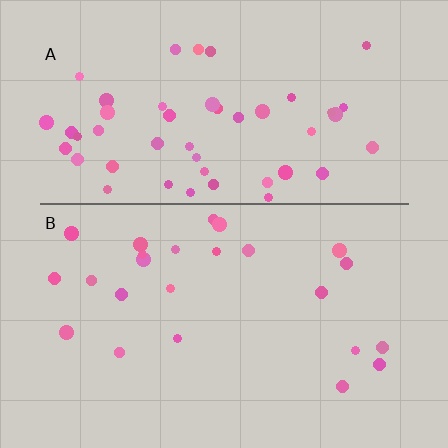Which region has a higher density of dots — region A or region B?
A (the top).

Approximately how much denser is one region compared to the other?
Approximately 2.1× — region A over region B.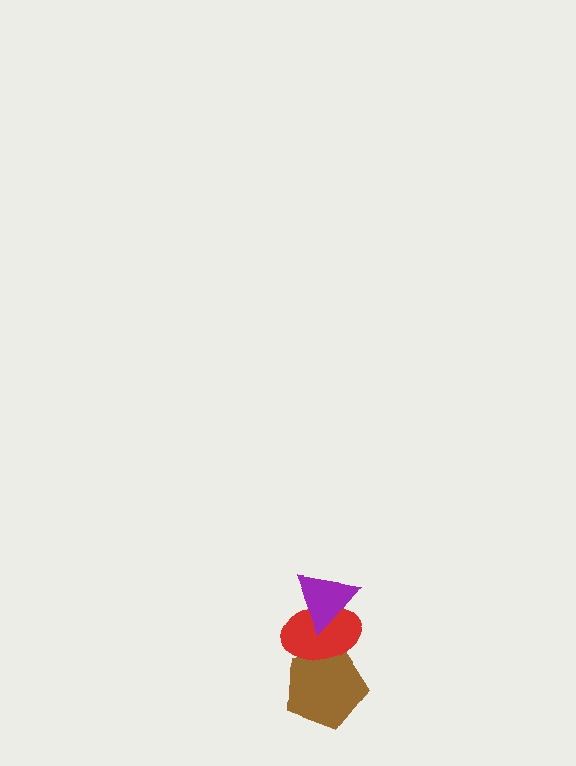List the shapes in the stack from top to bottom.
From top to bottom: the purple triangle, the red ellipse, the brown pentagon.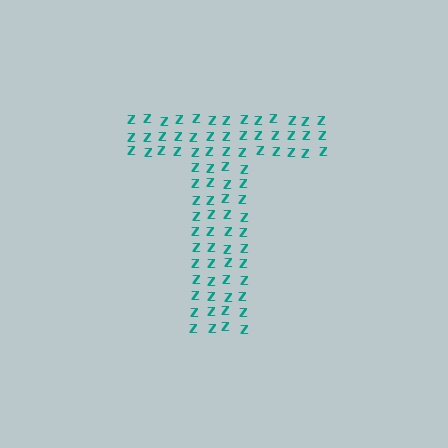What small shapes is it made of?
It is made of small letter Z's.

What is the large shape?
The large shape is the letter T.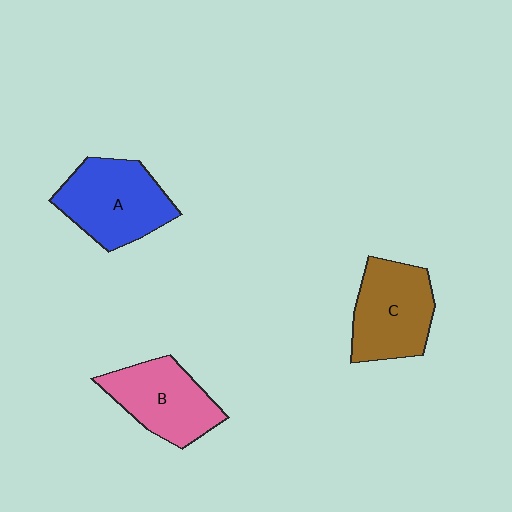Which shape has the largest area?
Shape A (blue).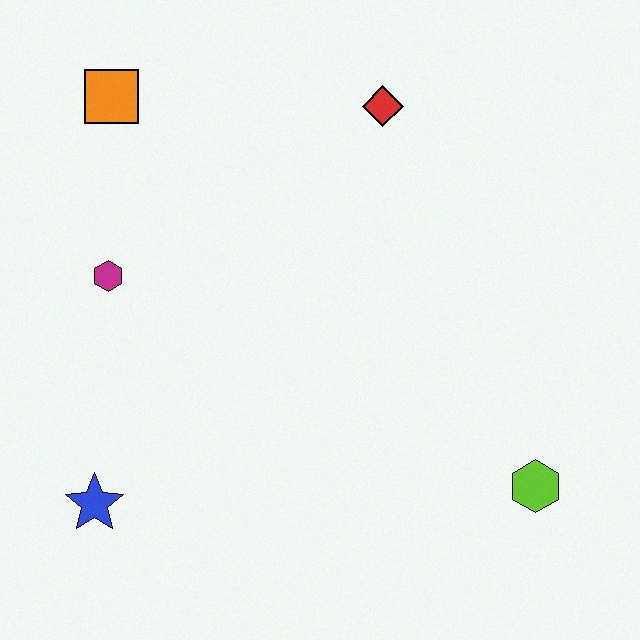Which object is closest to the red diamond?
The orange square is closest to the red diamond.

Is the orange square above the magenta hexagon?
Yes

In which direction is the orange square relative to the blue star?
The orange square is above the blue star.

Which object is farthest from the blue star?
The red diamond is farthest from the blue star.